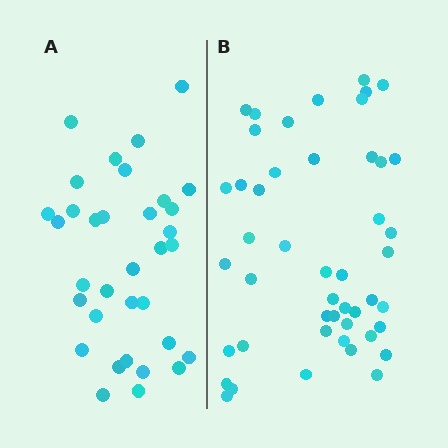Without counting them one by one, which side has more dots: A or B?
Region B (the right region) has more dots.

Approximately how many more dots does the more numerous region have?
Region B has approximately 15 more dots than region A.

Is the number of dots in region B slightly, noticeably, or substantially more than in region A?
Region B has noticeably more, but not dramatically so. The ratio is roughly 1.4 to 1.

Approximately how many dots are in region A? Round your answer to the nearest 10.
About 30 dots. (The exact count is 34, which rounds to 30.)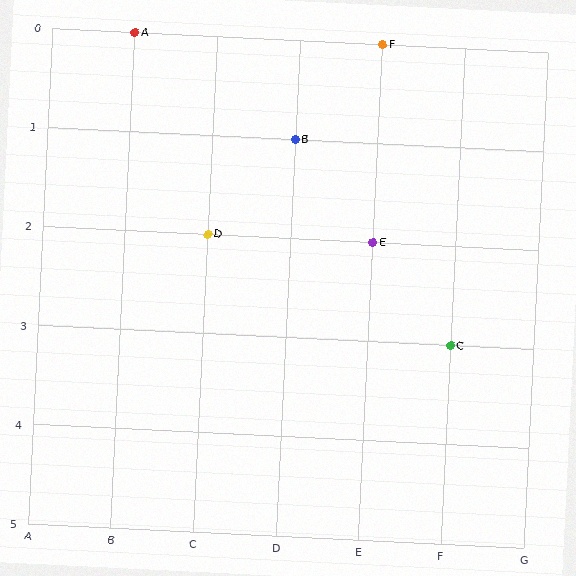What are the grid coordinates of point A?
Point A is at grid coordinates (B, 0).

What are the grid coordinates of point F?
Point F is at grid coordinates (E, 0).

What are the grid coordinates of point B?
Point B is at grid coordinates (D, 1).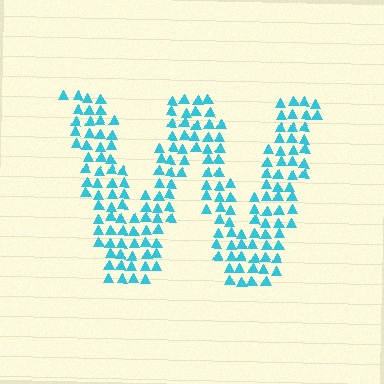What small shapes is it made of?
It is made of small triangles.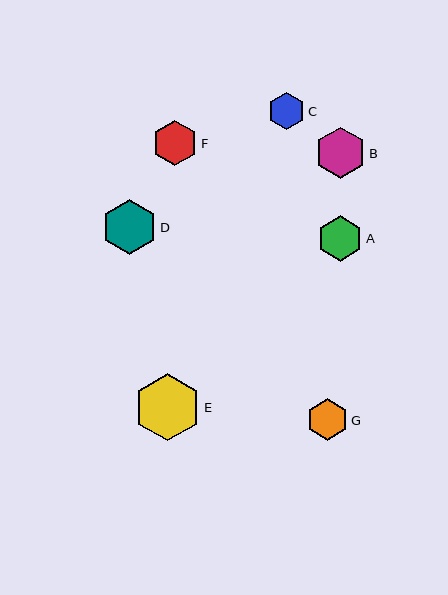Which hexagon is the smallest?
Hexagon C is the smallest with a size of approximately 37 pixels.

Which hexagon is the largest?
Hexagon E is the largest with a size of approximately 67 pixels.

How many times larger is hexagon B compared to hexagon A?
Hexagon B is approximately 1.1 times the size of hexagon A.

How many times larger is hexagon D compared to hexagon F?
Hexagon D is approximately 1.2 times the size of hexagon F.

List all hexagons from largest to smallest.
From largest to smallest: E, D, B, F, A, G, C.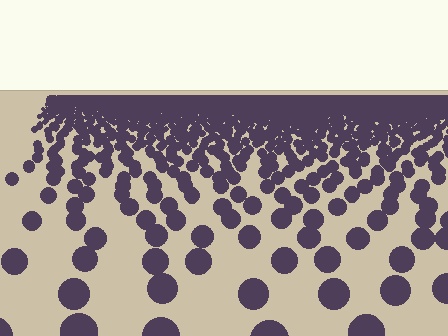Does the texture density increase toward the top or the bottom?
Density increases toward the top.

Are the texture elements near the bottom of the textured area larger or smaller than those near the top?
Larger. Near the bottom, elements are closer to the viewer and appear at a bigger on-screen size.